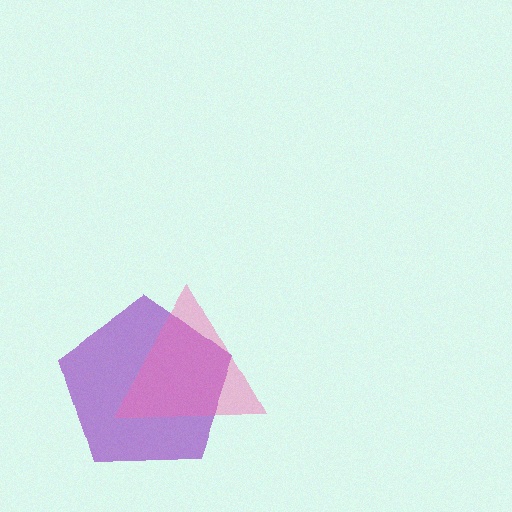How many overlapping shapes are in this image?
There are 2 overlapping shapes in the image.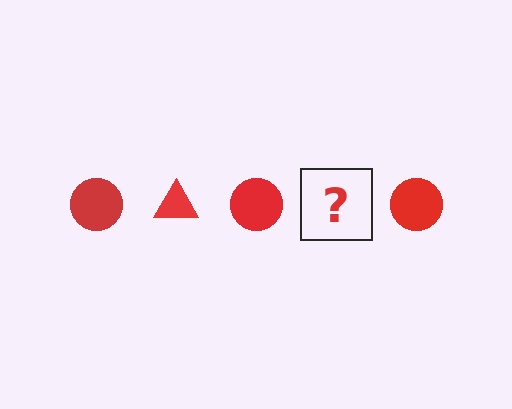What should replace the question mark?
The question mark should be replaced with a red triangle.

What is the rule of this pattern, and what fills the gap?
The rule is that the pattern cycles through circle, triangle shapes in red. The gap should be filled with a red triangle.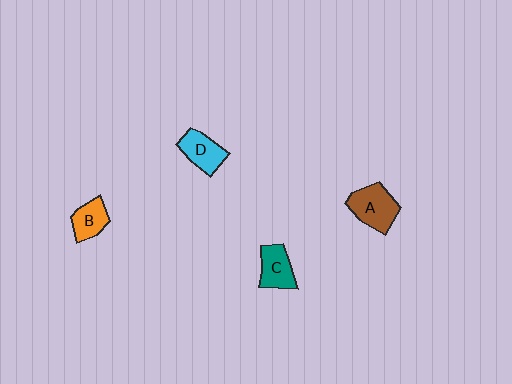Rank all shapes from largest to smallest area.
From largest to smallest: A (brown), D (cyan), C (teal), B (orange).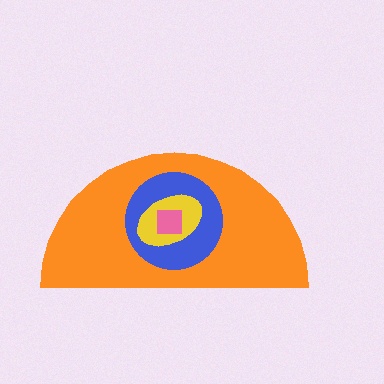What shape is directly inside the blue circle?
The yellow ellipse.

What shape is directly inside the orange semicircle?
The blue circle.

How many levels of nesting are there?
4.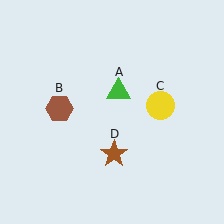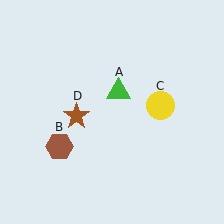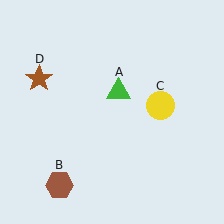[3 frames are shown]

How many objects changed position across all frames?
2 objects changed position: brown hexagon (object B), brown star (object D).